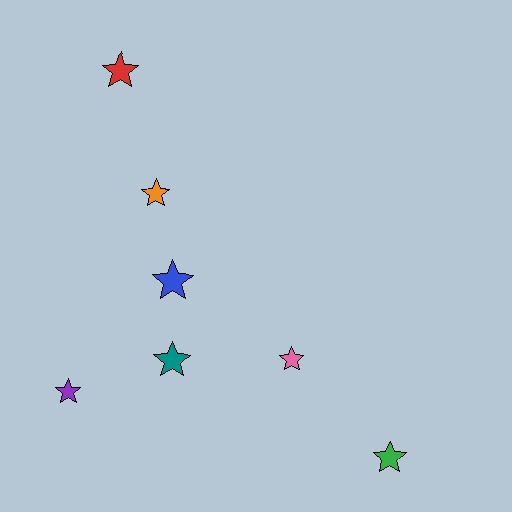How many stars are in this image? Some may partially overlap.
There are 7 stars.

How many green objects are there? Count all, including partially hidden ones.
There is 1 green object.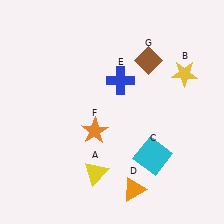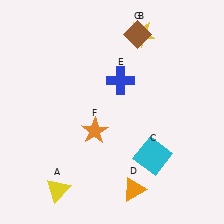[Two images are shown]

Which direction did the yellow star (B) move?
The yellow star (B) moved left.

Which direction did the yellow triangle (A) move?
The yellow triangle (A) moved left.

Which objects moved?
The objects that moved are: the yellow triangle (A), the yellow star (B), the brown diamond (G).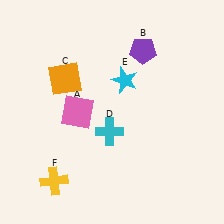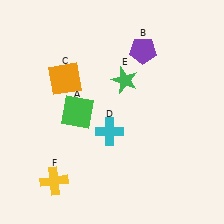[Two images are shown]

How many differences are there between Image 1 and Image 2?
There are 2 differences between the two images.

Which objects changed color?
A changed from pink to green. E changed from cyan to green.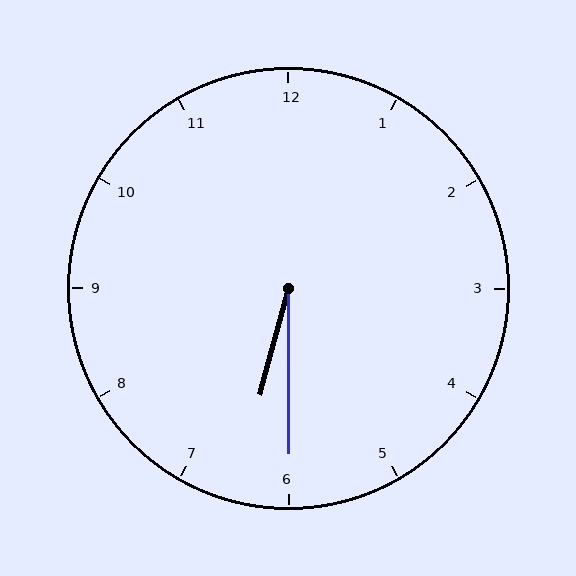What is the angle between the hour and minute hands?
Approximately 15 degrees.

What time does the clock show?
6:30.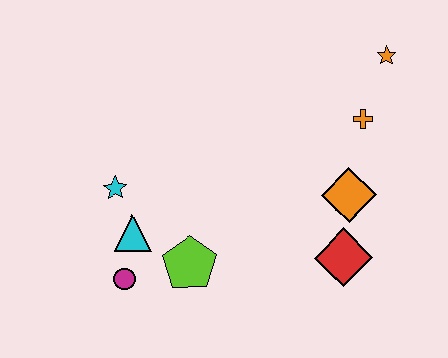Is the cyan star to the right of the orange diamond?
No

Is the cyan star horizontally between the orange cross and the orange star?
No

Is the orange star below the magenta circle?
No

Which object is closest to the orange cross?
The orange star is closest to the orange cross.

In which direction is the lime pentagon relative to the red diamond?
The lime pentagon is to the left of the red diamond.